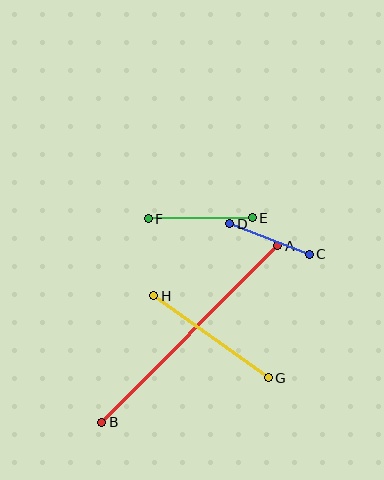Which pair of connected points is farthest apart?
Points A and B are farthest apart.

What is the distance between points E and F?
The distance is approximately 104 pixels.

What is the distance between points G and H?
The distance is approximately 141 pixels.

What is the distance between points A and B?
The distance is approximately 249 pixels.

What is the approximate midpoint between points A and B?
The midpoint is at approximately (190, 334) pixels.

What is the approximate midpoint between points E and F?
The midpoint is at approximately (200, 218) pixels.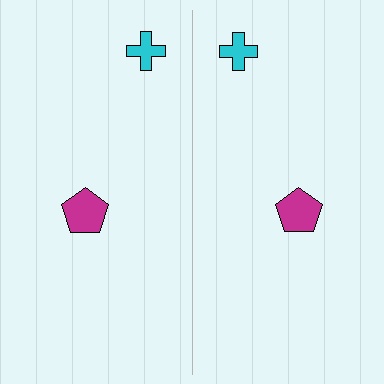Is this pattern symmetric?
Yes, this pattern has bilateral (reflection) symmetry.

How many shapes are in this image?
There are 4 shapes in this image.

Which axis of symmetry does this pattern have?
The pattern has a vertical axis of symmetry running through the center of the image.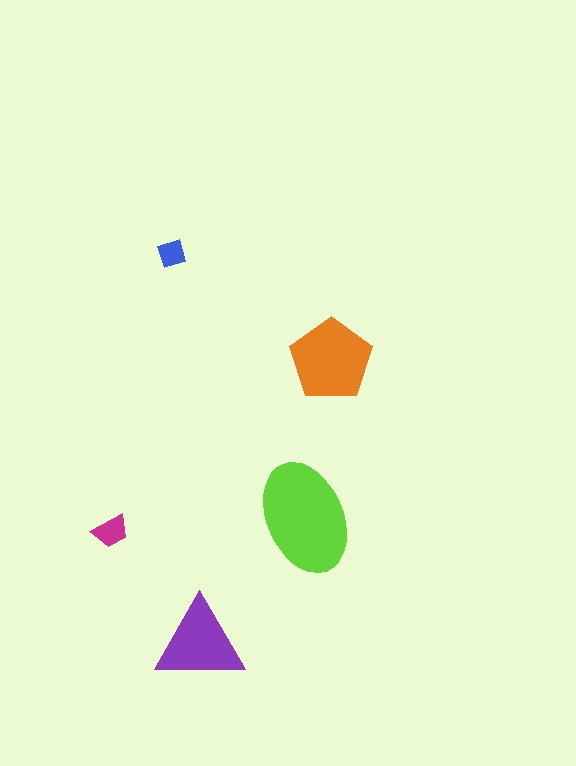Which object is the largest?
The lime ellipse.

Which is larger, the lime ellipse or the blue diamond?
The lime ellipse.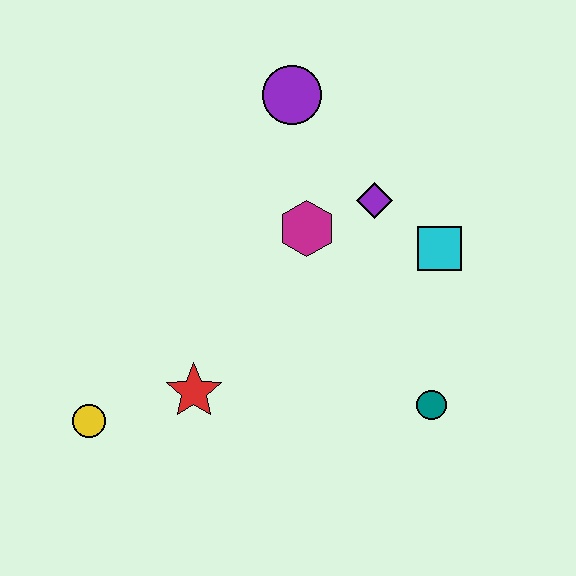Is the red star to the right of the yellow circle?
Yes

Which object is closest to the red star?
The yellow circle is closest to the red star.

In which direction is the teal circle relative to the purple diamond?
The teal circle is below the purple diamond.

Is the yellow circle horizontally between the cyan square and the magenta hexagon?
No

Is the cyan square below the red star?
No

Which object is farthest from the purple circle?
The yellow circle is farthest from the purple circle.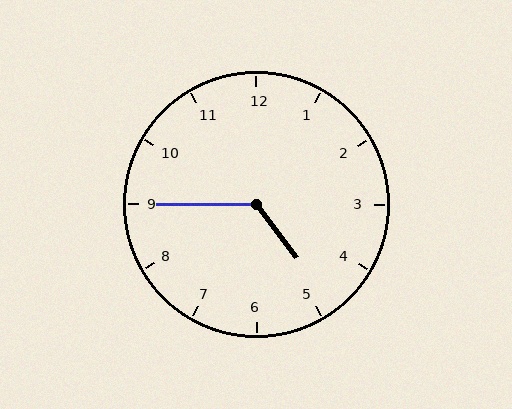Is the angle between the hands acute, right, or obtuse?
It is obtuse.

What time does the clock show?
4:45.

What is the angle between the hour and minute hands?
Approximately 128 degrees.